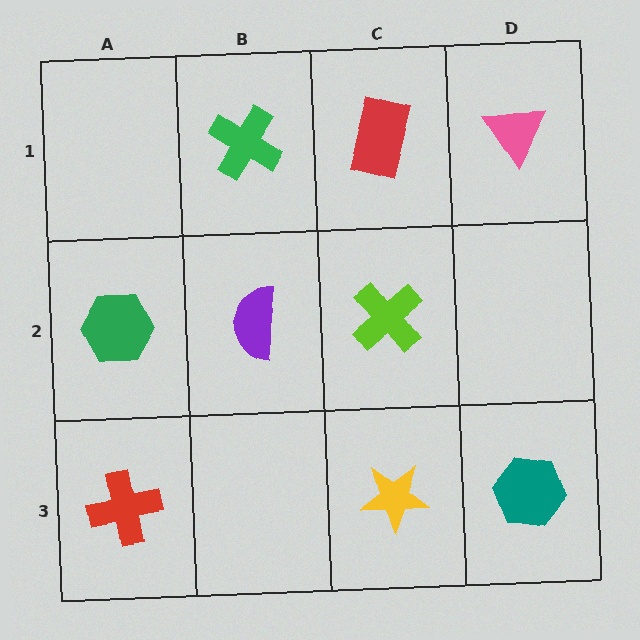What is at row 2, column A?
A green hexagon.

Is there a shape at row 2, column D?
No, that cell is empty.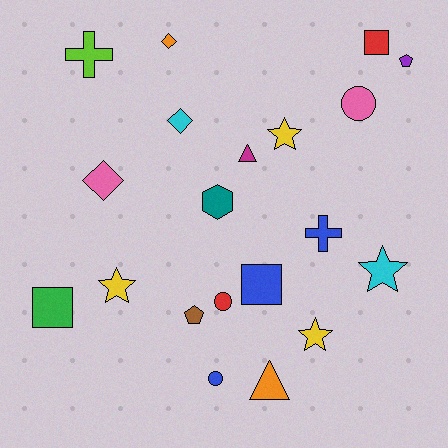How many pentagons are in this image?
There are 2 pentagons.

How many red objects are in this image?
There are 2 red objects.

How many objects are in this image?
There are 20 objects.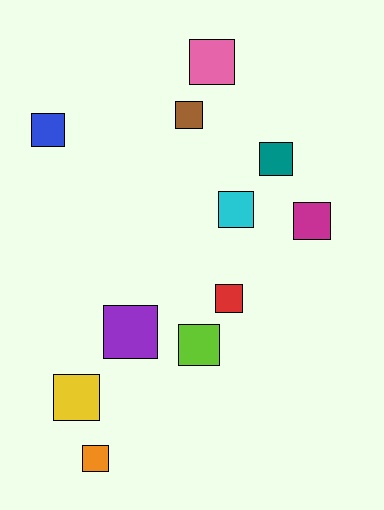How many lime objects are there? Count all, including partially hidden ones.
There is 1 lime object.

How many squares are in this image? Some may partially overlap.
There are 11 squares.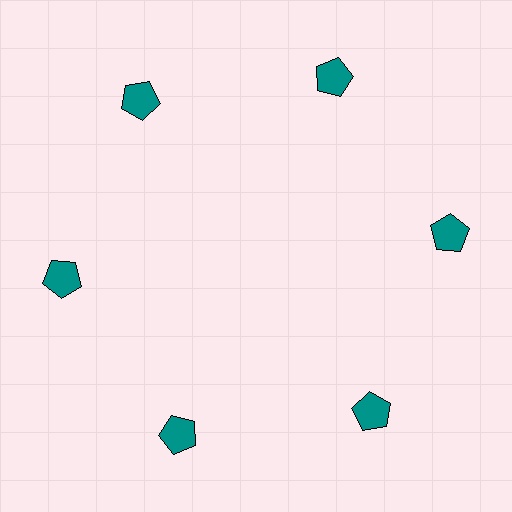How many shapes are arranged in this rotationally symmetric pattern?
There are 6 shapes, arranged in 6 groups of 1.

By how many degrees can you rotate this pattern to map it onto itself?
The pattern maps onto itself every 60 degrees of rotation.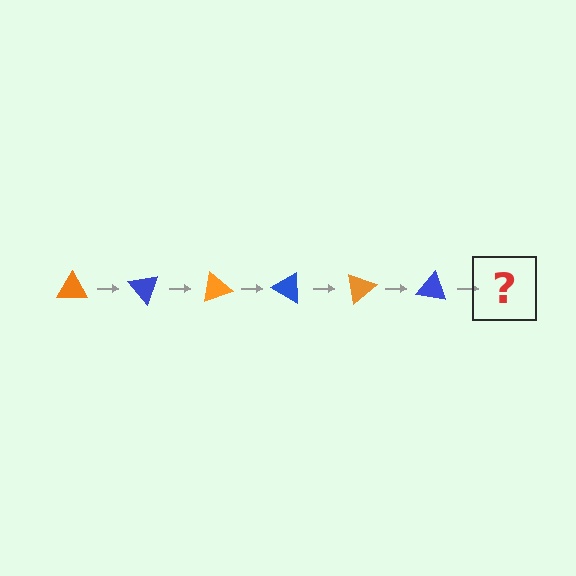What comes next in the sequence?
The next element should be an orange triangle, rotated 300 degrees from the start.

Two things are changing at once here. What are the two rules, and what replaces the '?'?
The two rules are that it rotates 50 degrees each step and the color cycles through orange and blue. The '?' should be an orange triangle, rotated 300 degrees from the start.